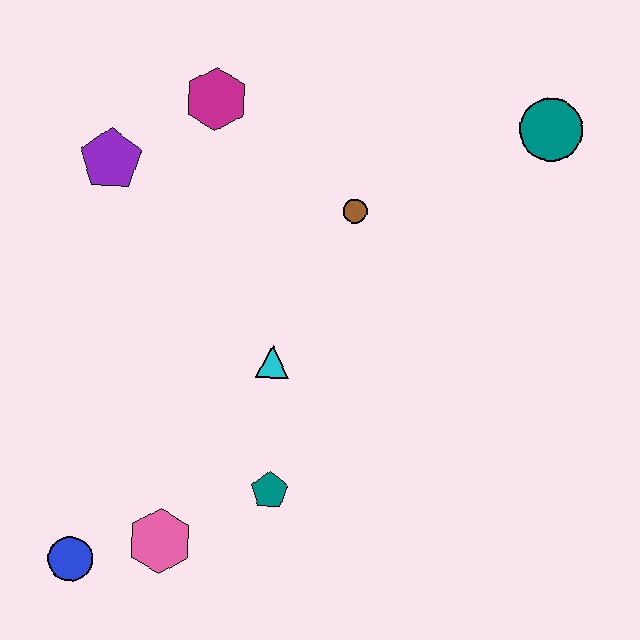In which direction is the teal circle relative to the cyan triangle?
The teal circle is to the right of the cyan triangle.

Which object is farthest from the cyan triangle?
The teal circle is farthest from the cyan triangle.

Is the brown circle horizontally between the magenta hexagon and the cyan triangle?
No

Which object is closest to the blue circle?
The pink hexagon is closest to the blue circle.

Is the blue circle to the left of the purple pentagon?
Yes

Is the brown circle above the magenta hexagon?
No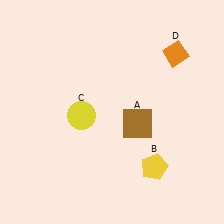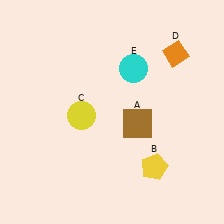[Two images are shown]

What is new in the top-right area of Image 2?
A cyan circle (E) was added in the top-right area of Image 2.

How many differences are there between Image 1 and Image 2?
There is 1 difference between the two images.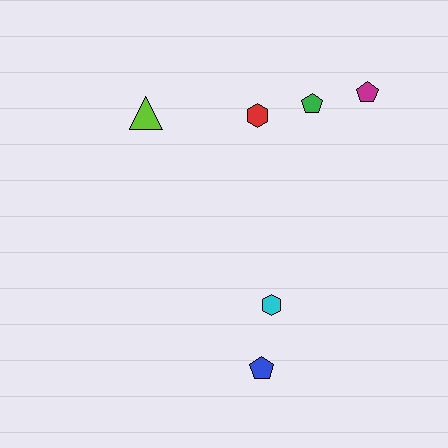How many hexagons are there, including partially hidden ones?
There are 2 hexagons.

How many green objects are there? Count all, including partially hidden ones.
There is 1 green object.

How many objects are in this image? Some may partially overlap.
There are 6 objects.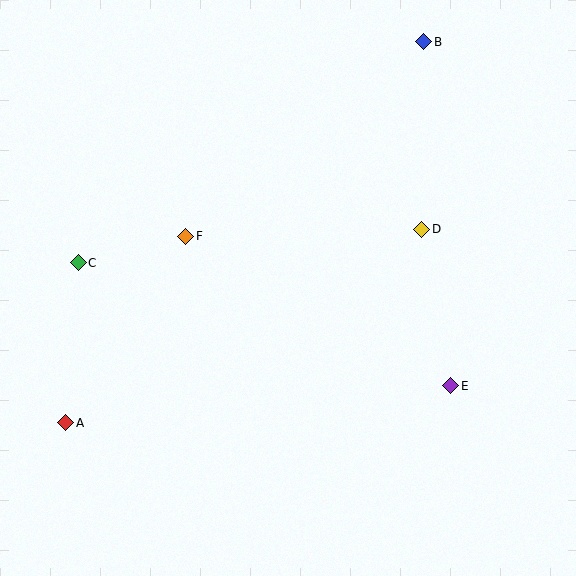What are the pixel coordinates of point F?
Point F is at (186, 236).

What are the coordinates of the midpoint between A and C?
The midpoint between A and C is at (72, 343).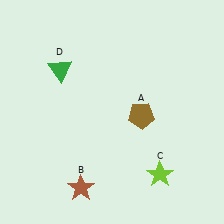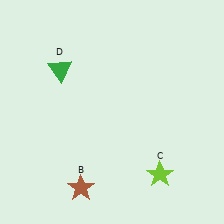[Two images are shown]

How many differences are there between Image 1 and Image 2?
There is 1 difference between the two images.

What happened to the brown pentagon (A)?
The brown pentagon (A) was removed in Image 2. It was in the bottom-right area of Image 1.